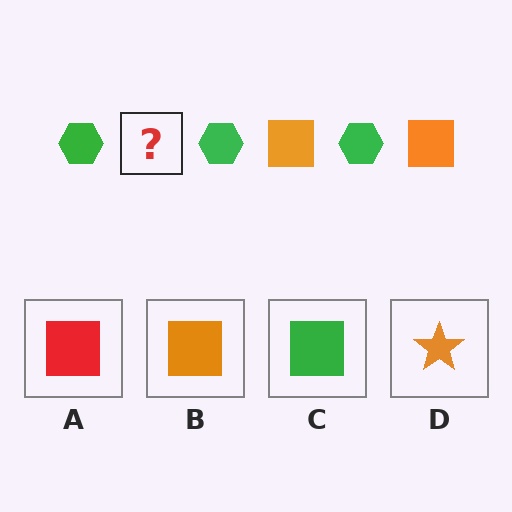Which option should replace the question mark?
Option B.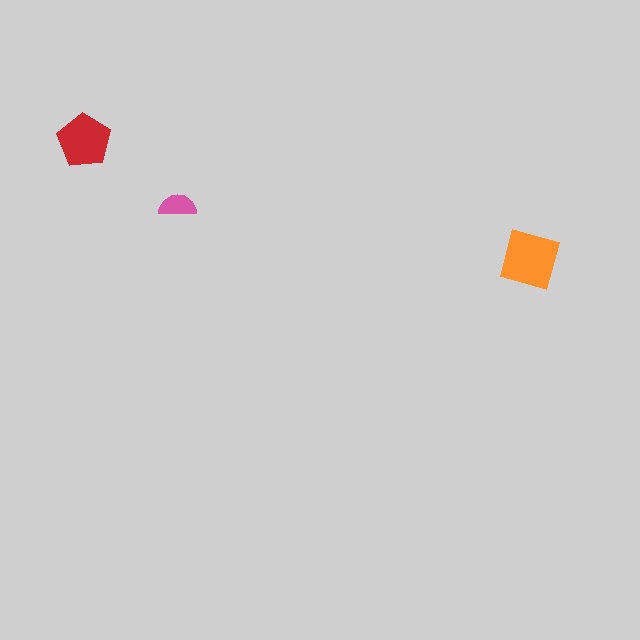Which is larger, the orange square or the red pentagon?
The orange square.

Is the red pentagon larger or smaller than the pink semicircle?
Larger.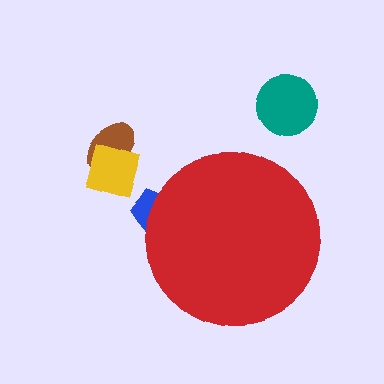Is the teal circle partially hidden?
No, the teal circle is fully visible.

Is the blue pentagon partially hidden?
Yes, the blue pentagon is partially hidden behind the red circle.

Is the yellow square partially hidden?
No, the yellow square is fully visible.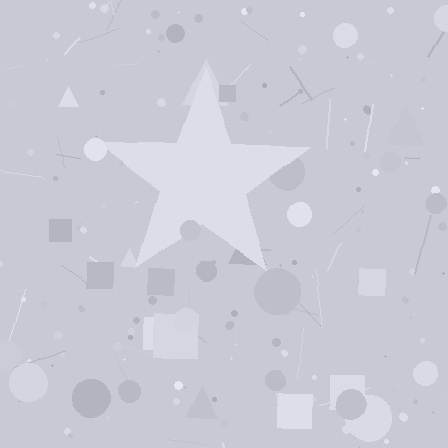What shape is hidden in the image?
A star is hidden in the image.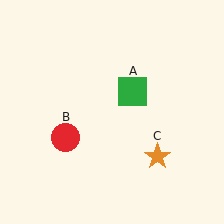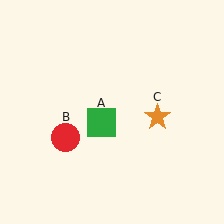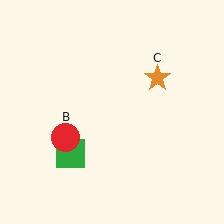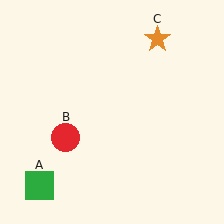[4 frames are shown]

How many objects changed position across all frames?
2 objects changed position: green square (object A), orange star (object C).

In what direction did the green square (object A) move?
The green square (object A) moved down and to the left.